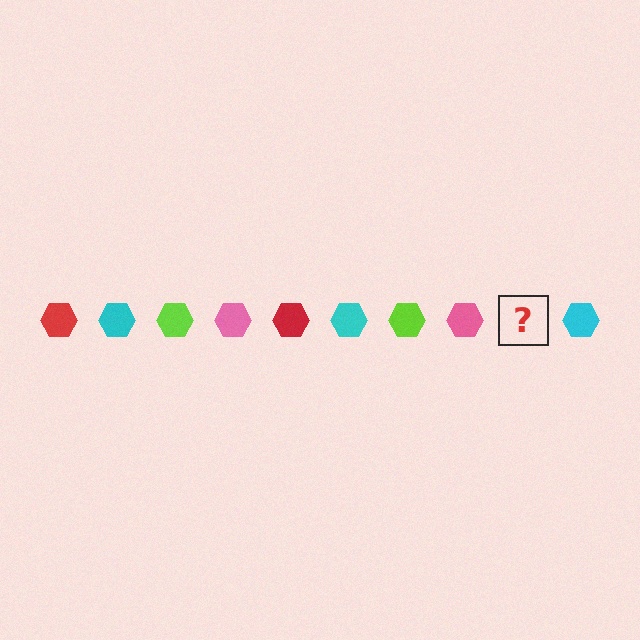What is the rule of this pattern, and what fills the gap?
The rule is that the pattern cycles through red, cyan, lime, pink hexagons. The gap should be filled with a red hexagon.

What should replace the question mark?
The question mark should be replaced with a red hexagon.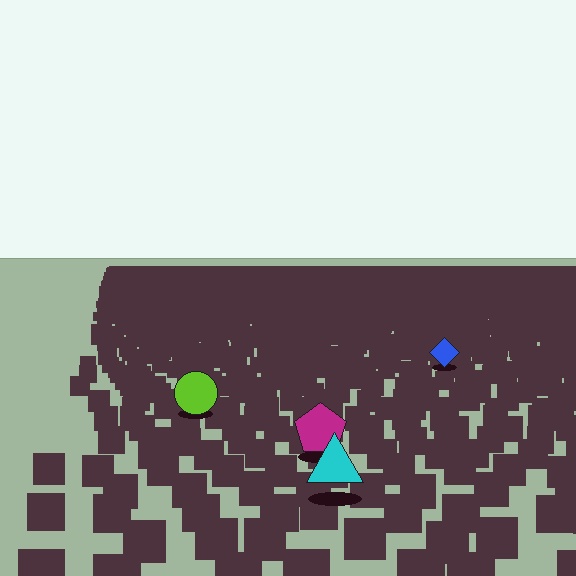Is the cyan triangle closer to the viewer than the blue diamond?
Yes. The cyan triangle is closer — you can tell from the texture gradient: the ground texture is coarser near it.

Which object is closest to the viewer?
The cyan triangle is closest. The texture marks near it are larger and more spread out.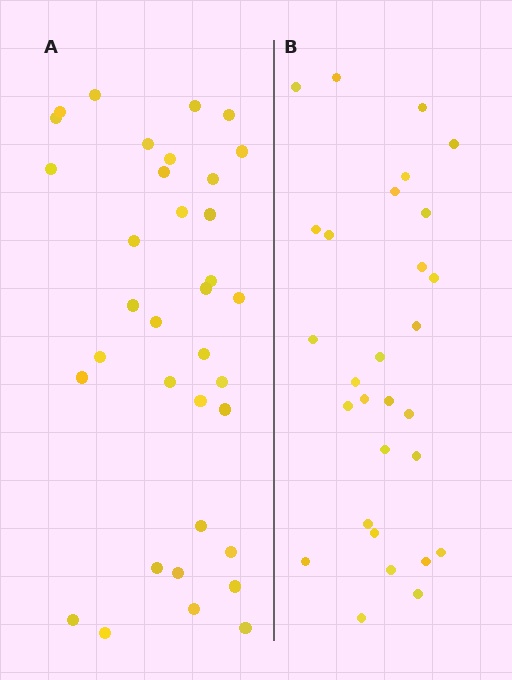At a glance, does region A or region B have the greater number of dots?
Region A (the left region) has more dots.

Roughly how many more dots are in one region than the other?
Region A has about 6 more dots than region B.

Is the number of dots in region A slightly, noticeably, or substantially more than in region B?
Region A has only slightly more — the two regions are fairly close. The ratio is roughly 1.2 to 1.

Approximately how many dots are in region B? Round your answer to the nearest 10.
About 30 dots. (The exact count is 29, which rounds to 30.)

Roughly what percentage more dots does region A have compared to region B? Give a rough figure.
About 20% more.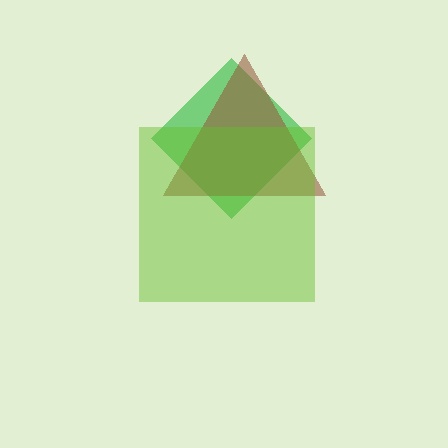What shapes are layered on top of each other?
The layered shapes are: a green diamond, a brown triangle, a lime square.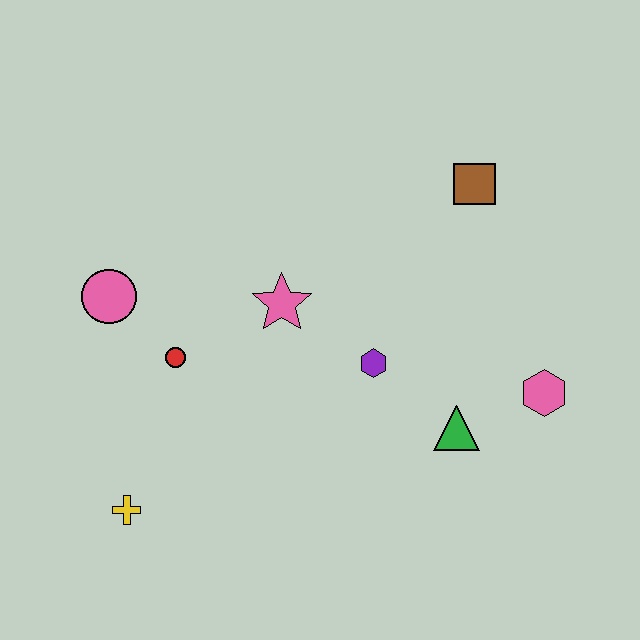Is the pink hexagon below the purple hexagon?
Yes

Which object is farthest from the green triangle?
The pink circle is farthest from the green triangle.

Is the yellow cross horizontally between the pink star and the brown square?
No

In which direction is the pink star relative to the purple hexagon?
The pink star is to the left of the purple hexagon.